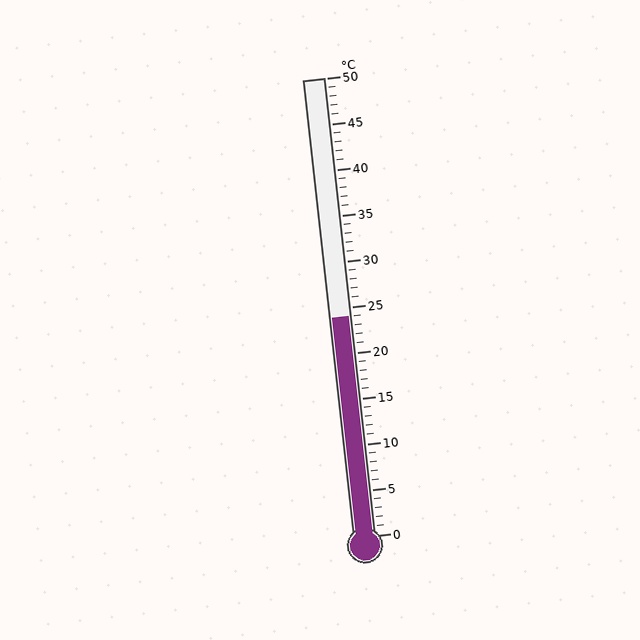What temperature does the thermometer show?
The thermometer shows approximately 24°C.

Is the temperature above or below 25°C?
The temperature is below 25°C.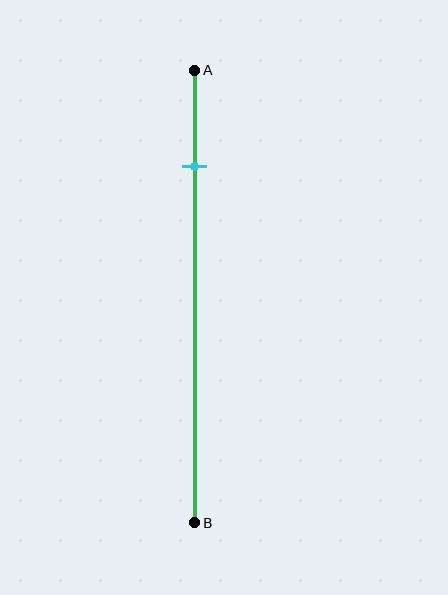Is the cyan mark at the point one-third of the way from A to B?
No, the mark is at about 20% from A, not at the 33% one-third point.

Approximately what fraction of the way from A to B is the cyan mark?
The cyan mark is approximately 20% of the way from A to B.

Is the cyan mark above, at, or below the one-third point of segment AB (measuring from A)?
The cyan mark is above the one-third point of segment AB.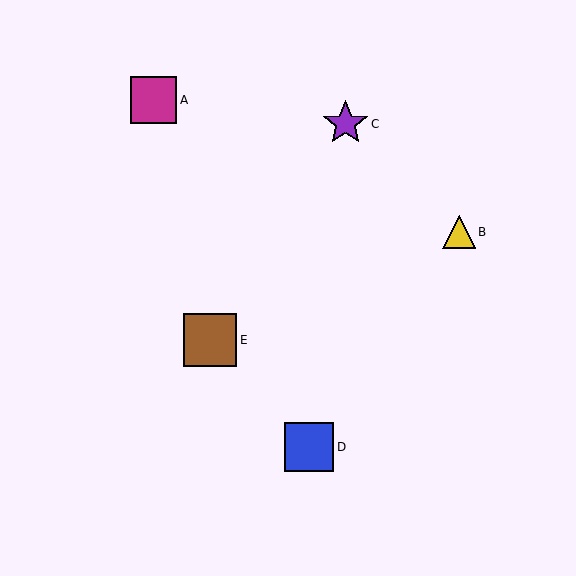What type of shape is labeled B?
Shape B is a yellow triangle.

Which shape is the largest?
The brown square (labeled E) is the largest.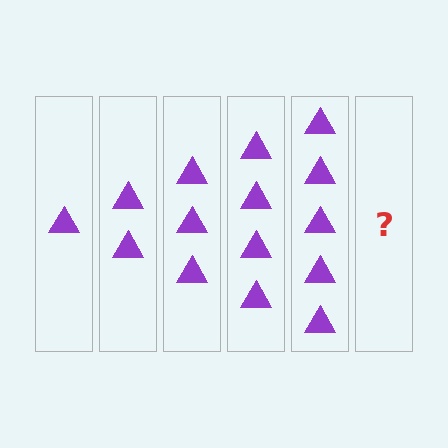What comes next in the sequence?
The next element should be 6 triangles.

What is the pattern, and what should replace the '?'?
The pattern is that each step adds one more triangle. The '?' should be 6 triangles.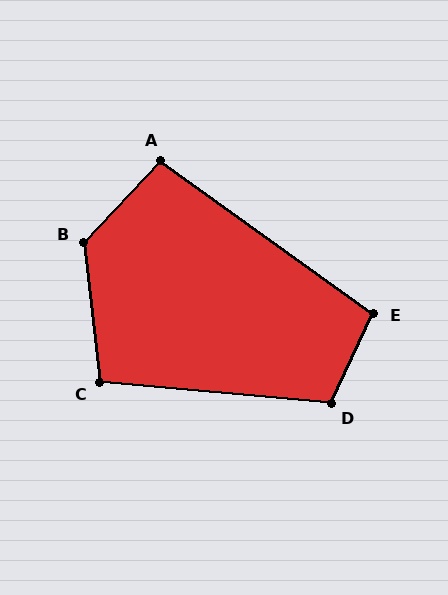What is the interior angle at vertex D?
Approximately 110 degrees (obtuse).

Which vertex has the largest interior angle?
B, at approximately 130 degrees.